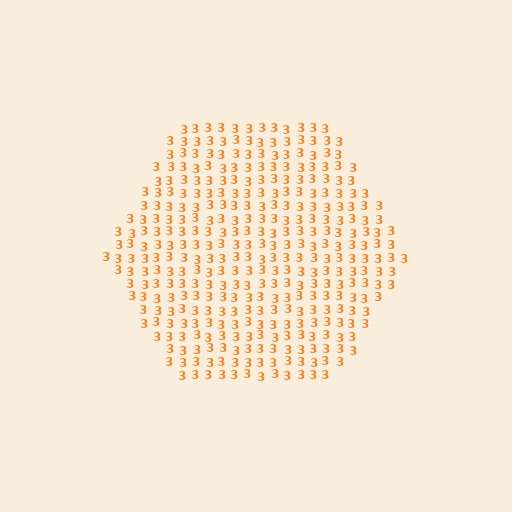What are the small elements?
The small elements are digit 3's.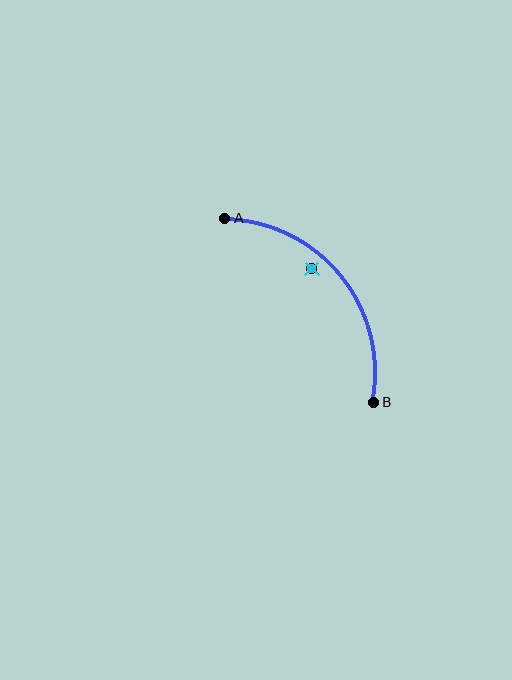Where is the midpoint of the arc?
The arc midpoint is the point on the curve farthest from the straight line joining A and B. It sits above and to the right of that line.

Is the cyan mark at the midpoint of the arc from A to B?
No — the cyan mark does not lie on the arc at all. It sits slightly inside the curve.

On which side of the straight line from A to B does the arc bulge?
The arc bulges above and to the right of the straight line connecting A and B.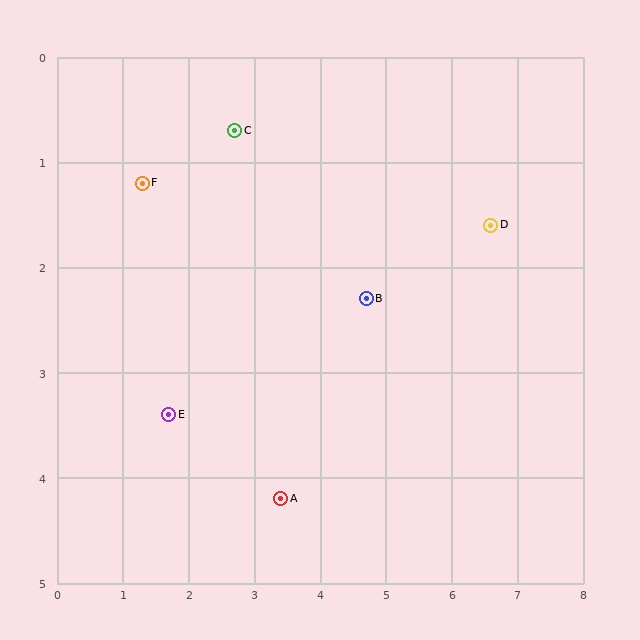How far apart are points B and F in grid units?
Points B and F are about 3.6 grid units apart.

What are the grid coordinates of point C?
Point C is at approximately (2.7, 0.7).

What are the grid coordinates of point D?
Point D is at approximately (6.6, 1.6).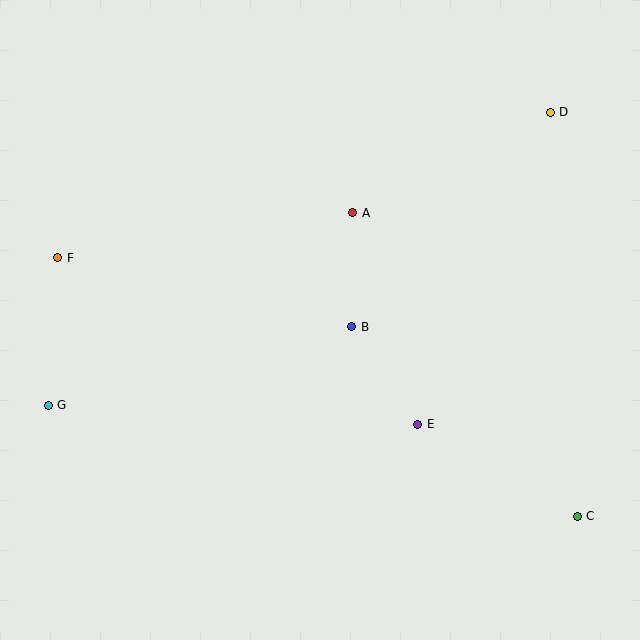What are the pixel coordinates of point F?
Point F is at (58, 258).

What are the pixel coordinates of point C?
Point C is at (577, 516).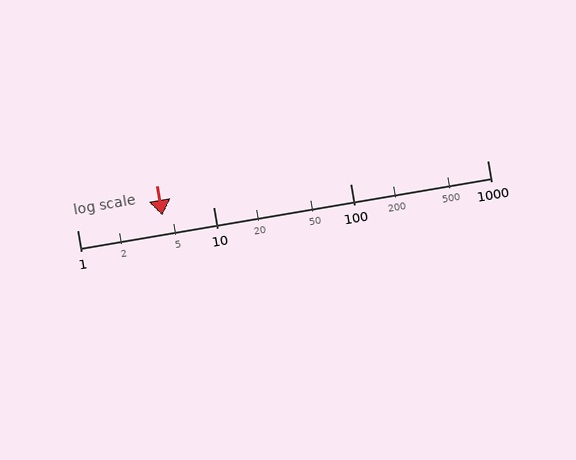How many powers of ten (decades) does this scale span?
The scale spans 3 decades, from 1 to 1000.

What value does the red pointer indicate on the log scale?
The pointer indicates approximately 4.2.